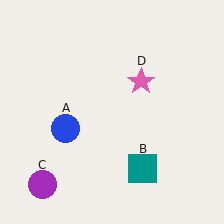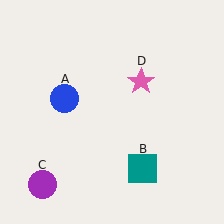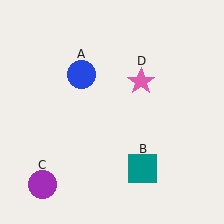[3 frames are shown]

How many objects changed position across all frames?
1 object changed position: blue circle (object A).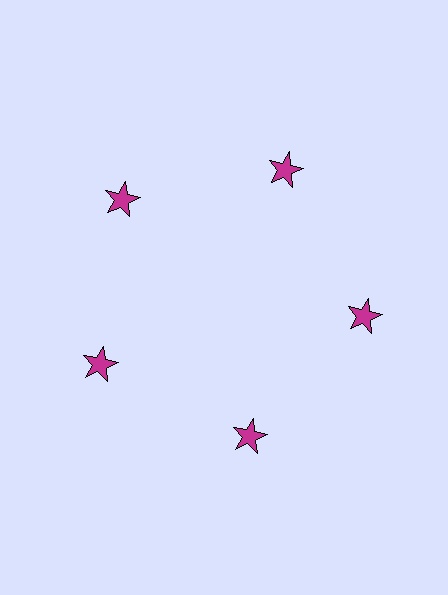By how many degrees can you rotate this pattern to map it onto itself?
The pattern maps onto itself every 72 degrees of rotation.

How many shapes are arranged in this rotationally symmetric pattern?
There are 5 shapes, arranged in 5 groups of 1.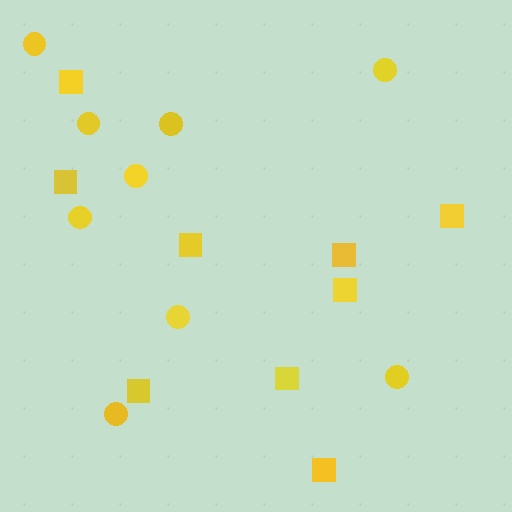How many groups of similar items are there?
There are 2 groups: one group of squares (9) and one group of circles (9).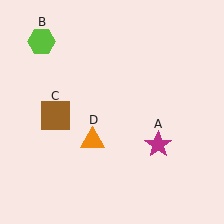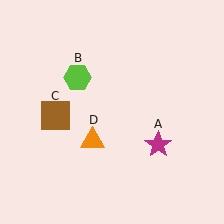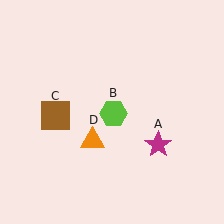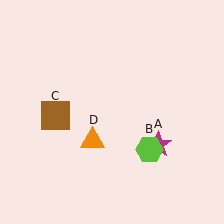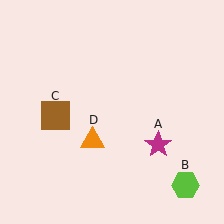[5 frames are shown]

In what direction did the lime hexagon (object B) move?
The lime hexagon (object B) moved down and to the right.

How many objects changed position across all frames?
1 object changed position: lime hexagon (object B).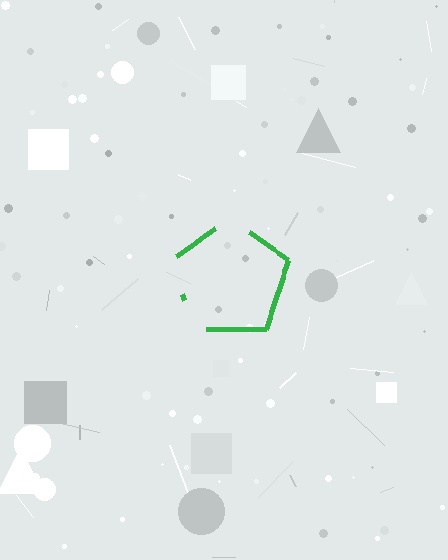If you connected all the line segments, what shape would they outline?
They would outline a pentagon.